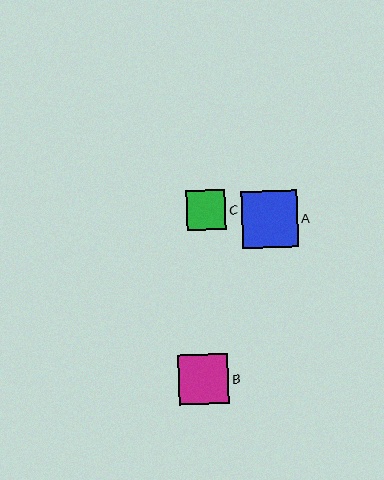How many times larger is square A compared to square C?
Square A is approximately 1.4 times the size of square C.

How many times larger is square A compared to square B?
Square A is approximately 1.1 times the size of square B.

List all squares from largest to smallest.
From largest to smallest: A, B, C.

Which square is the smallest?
Square C is the smallest with a size of approximately 39 pixels.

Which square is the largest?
Square A is the largest with a size of approximately 57 pixels.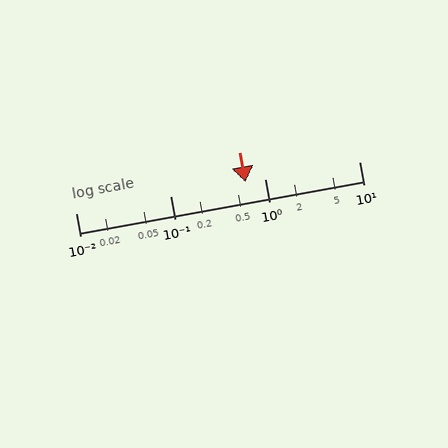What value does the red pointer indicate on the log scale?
The pointer indicates approximately 0.62.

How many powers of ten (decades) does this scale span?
The scale spans 3 decades, from 0.01 to 10.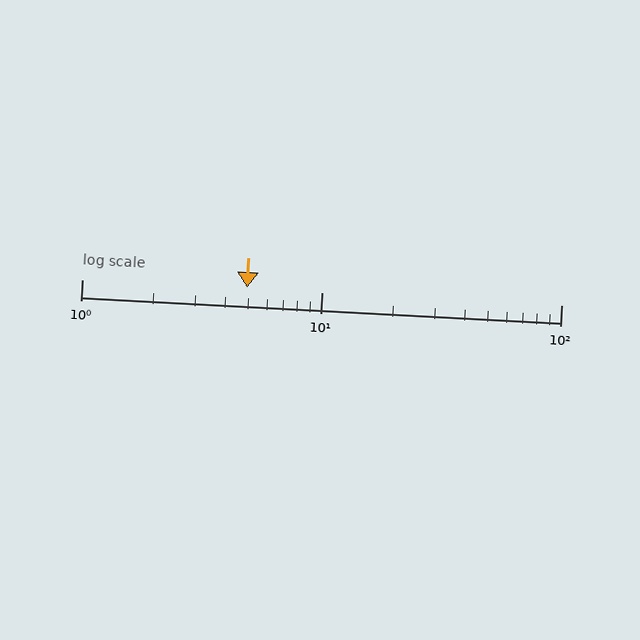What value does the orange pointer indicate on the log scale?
The pointer indicates approximately 4.9.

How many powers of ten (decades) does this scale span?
The scale spans 2 decades, from 1 to 100.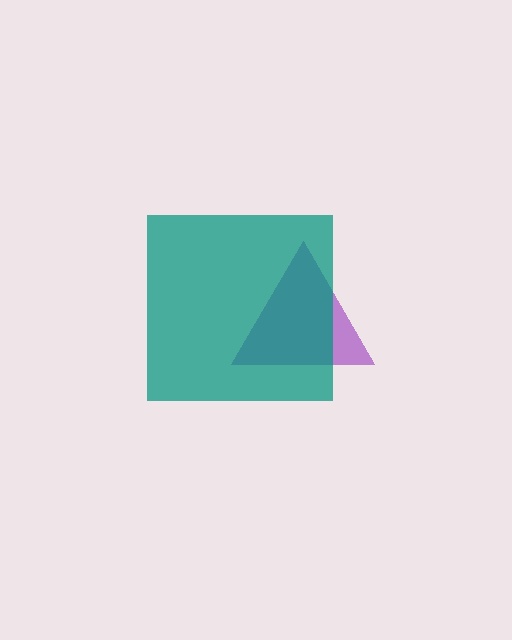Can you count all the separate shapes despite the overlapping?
Yes, there are 2 separate shapes.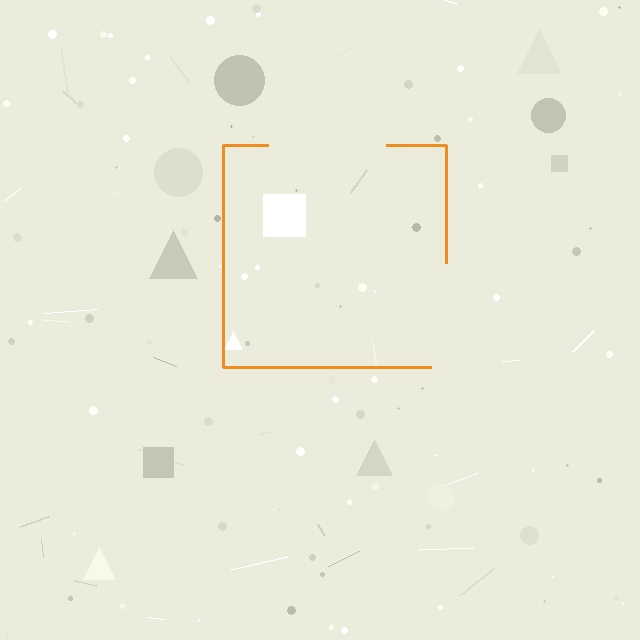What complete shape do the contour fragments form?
The contour fragments form a square.